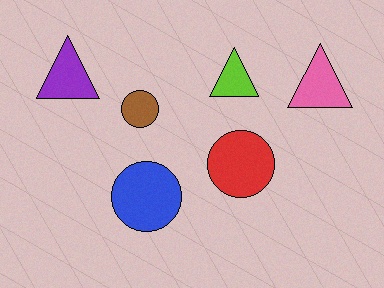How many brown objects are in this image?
There is 1 brown object.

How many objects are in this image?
There are 6 objects.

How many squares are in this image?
There are no squares.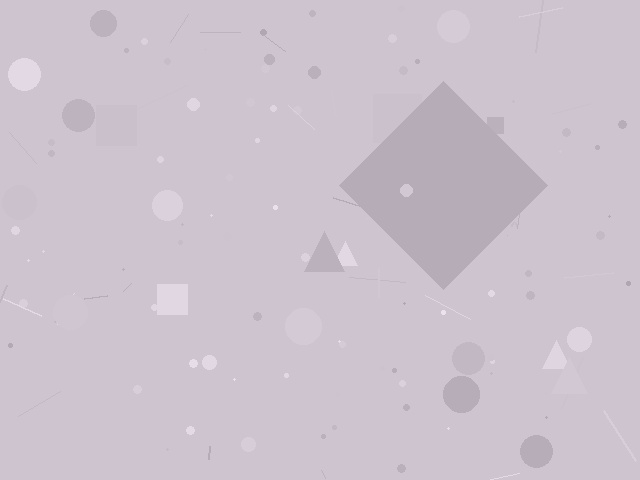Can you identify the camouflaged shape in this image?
The camouflaged shape is a diamond.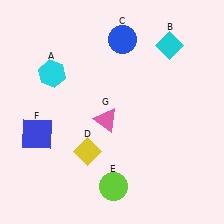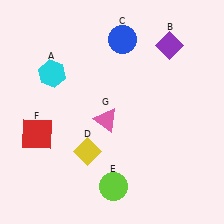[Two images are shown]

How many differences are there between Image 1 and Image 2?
There are 2 differences between the two images.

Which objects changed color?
B changed from cyan to purple. F changed from blue to red.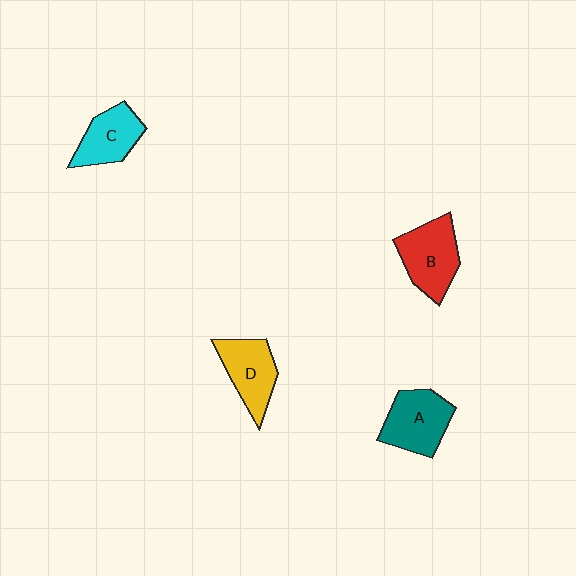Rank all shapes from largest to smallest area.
From largest to smallest: B (red), A (teal), D (yellow), C (cyan).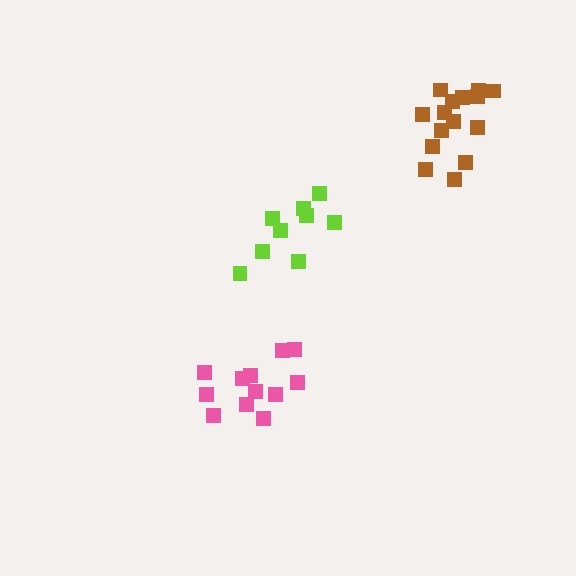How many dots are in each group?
Group 1: 12 dots, Group 2: 15 dots, Group 3: 9 dots (36 total).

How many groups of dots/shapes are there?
There are 3 groups.